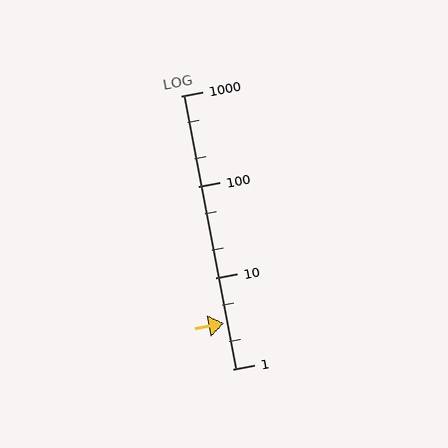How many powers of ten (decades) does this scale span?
The scale spans 3 decades, from 1 to 1000.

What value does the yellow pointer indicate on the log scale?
The pointer indicates approximately 3.2.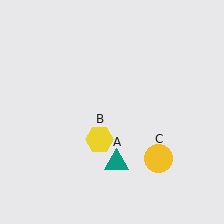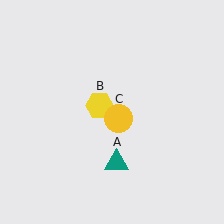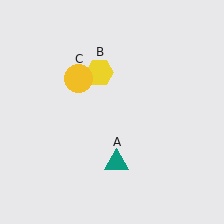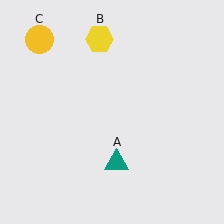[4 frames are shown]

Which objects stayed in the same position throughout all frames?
Teal triangle (object A) remained stationary.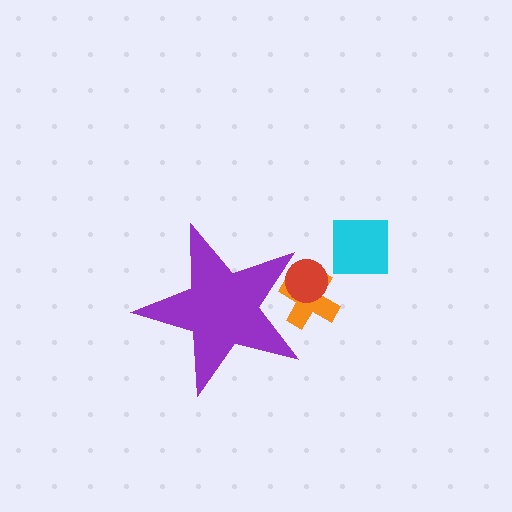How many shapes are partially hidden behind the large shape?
2 shapes are partially hidden.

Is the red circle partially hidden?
Yes, the red circle is partially hidden behind the purple star.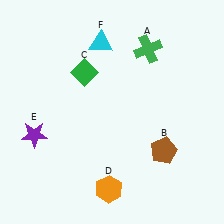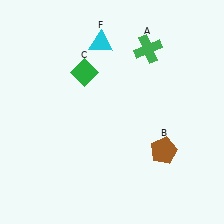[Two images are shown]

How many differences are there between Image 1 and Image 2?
There are 2 differences between the two images.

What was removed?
The orange hexagon (D), the purple star (E) were removed in Image 2.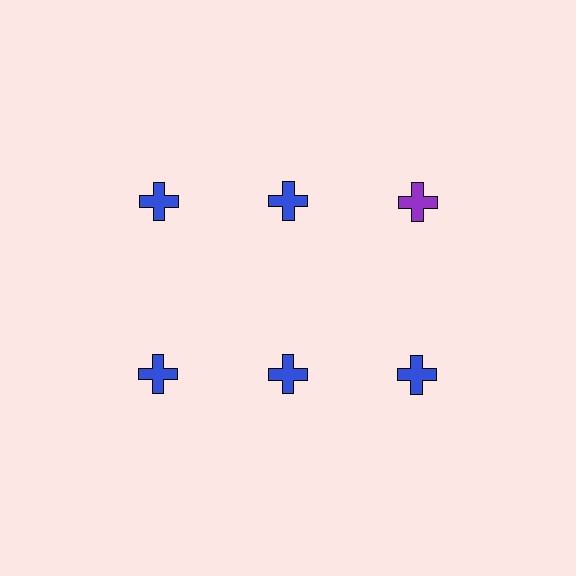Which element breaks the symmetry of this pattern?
The purple cross in the top row, center column breaks the symmetry. All other shapes are blue crosses.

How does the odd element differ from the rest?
It has a different color: purple instead of blue.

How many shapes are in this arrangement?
There are 6 shapes arranged in a grid pattern.